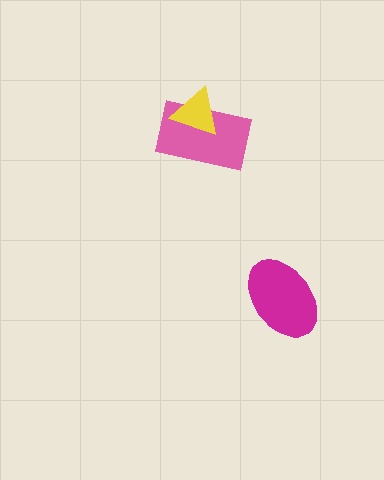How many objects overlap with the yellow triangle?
1 object overlaps with the yellow triangle.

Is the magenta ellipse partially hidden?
No, no other shape covers it.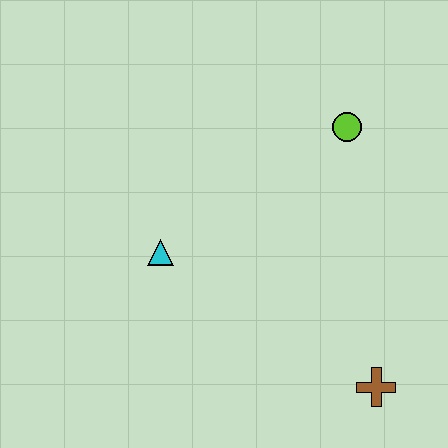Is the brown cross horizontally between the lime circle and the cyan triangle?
No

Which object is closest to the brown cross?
The cyan triangle is closest to the brown cross.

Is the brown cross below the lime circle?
Yes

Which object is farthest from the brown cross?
The lime circle is farthest from the brown cross.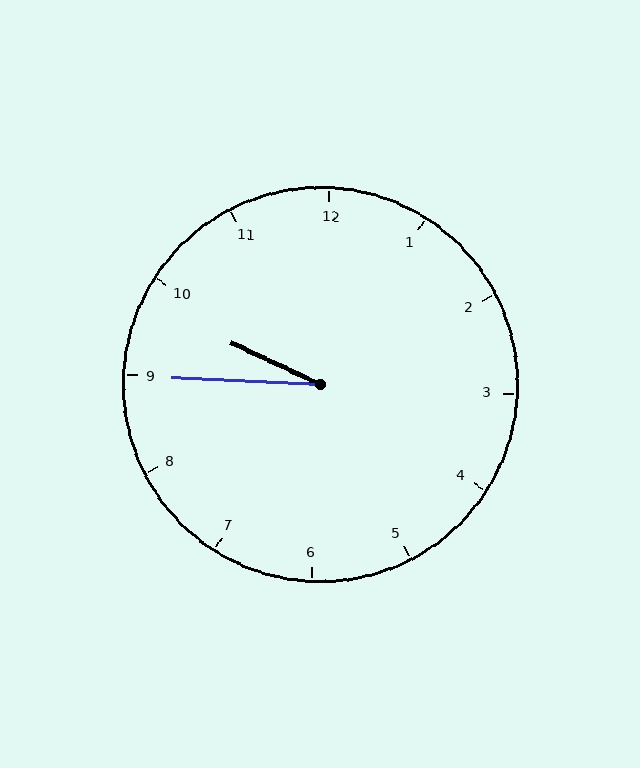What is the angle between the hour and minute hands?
Approximately 22 degrees.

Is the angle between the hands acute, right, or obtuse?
It is acute.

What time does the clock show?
9:45.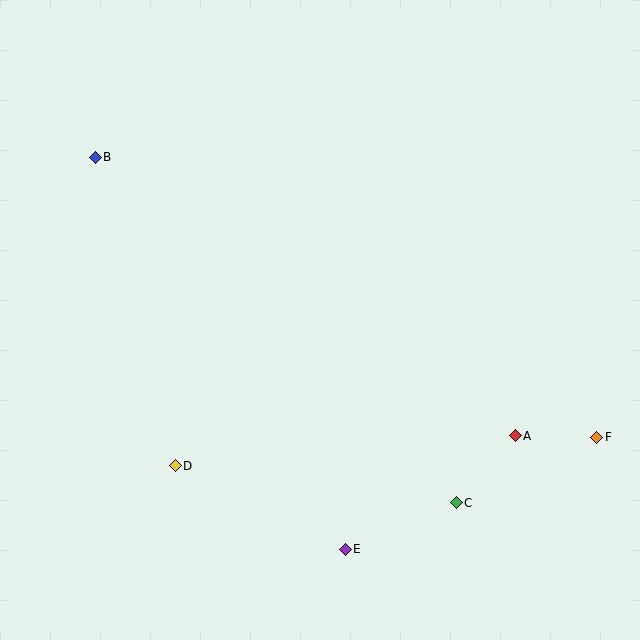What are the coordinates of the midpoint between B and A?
The midpoint between B and A is at (305, 296).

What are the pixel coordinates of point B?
Point B is at (95, 157).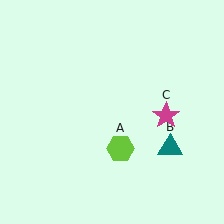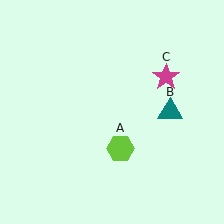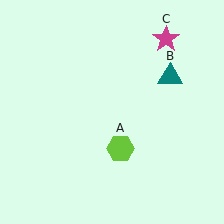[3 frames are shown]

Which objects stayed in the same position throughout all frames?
Lime hexagon (object A) remained stationary.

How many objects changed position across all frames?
2 objects changed position: teal triangle (object B), magenta star (object C).